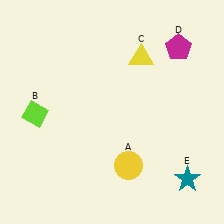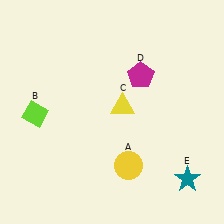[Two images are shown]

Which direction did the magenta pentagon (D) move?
The magenta pentagon (D) moved left.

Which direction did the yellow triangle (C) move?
The yellow triangle (C) moved down.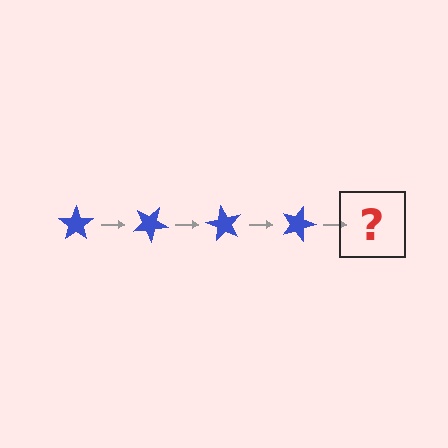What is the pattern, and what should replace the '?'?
The pattern is that the star rotates 30 degrees each step. The '?' should be a blue star rotated 120 degrees.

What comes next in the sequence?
The next element should be a blue star rotated 120 degrees.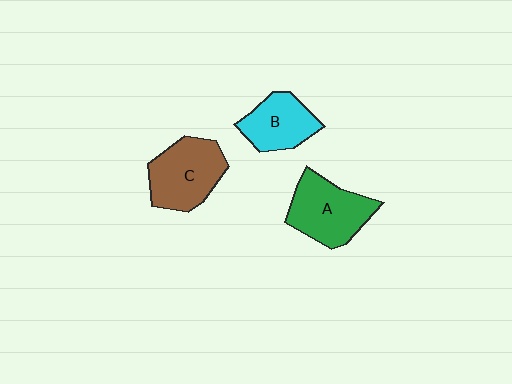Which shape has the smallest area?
Shape B (cyan).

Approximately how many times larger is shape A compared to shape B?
Approximately 1.3 times.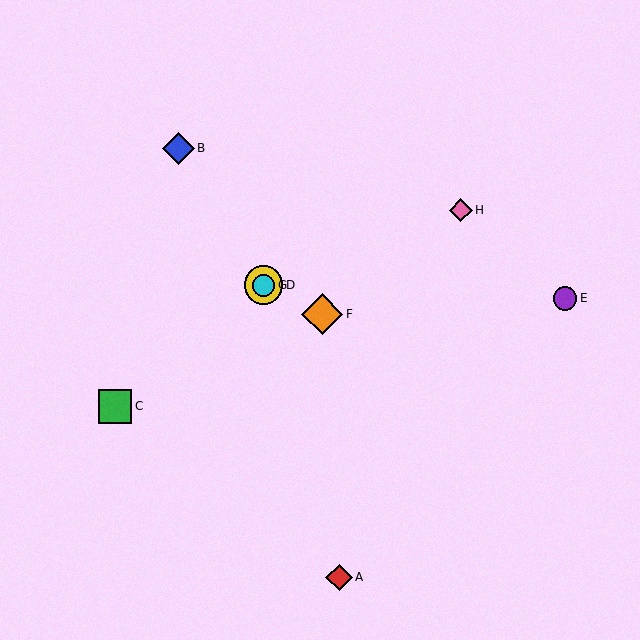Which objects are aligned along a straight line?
Objects B, D, G are aligned along a straight line.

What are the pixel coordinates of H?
Object H is at (461, 210).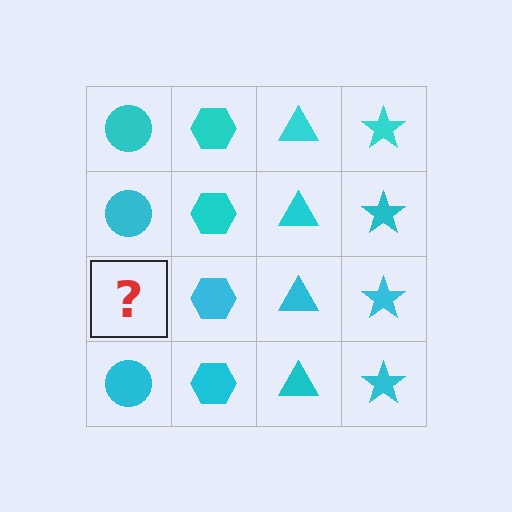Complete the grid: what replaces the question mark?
The question mark should be replaced with a cyan circle.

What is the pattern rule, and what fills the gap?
The rule is that each column has a consistent shape. The gap should be filled with a cyan circle.